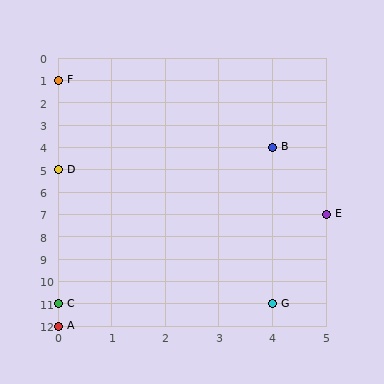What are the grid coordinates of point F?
Point F is at grid coordinates (0, 1).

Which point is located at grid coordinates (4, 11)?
Point G is at (4, 11).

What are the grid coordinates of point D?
Point D is at grid coordinates (0, 5).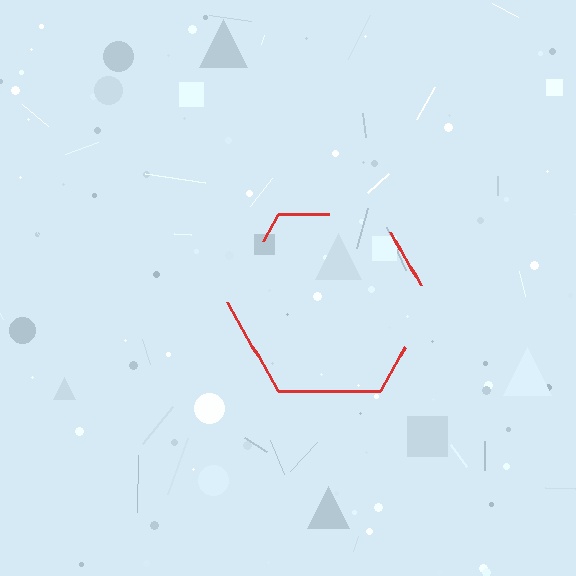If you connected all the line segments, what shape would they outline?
They would outline a hexagon.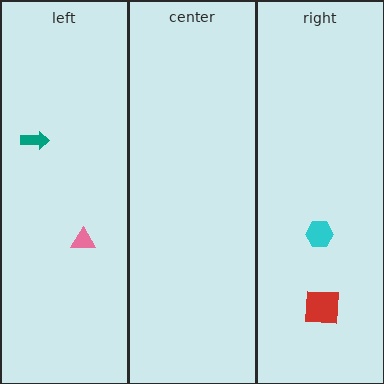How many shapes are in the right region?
2.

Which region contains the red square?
The right region.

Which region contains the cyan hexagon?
The right region.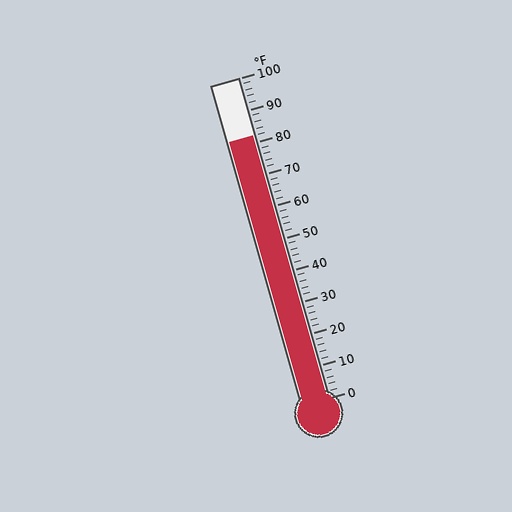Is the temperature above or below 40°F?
The temperature is above 40°F.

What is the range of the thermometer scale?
The thermometer scale ranges from 0°F to 100°F.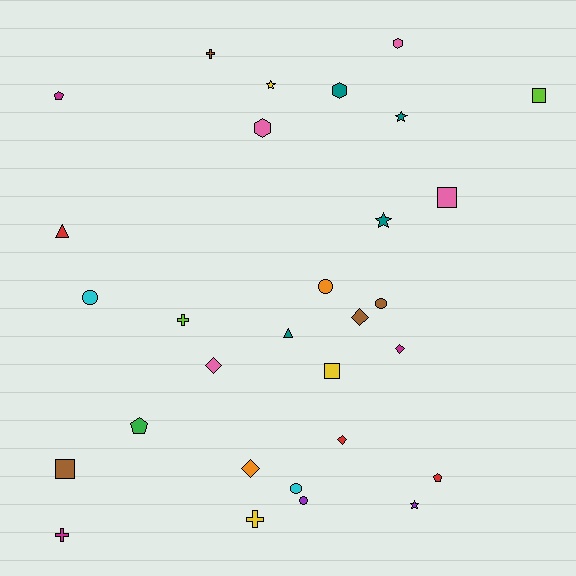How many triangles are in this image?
There are 2 triangles.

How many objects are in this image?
There are 30 objects.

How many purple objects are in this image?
There are 2 purple objects.